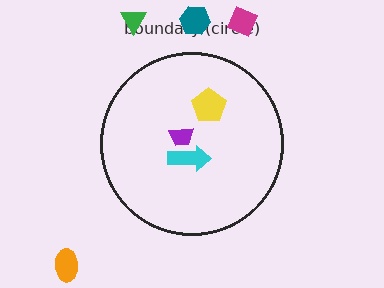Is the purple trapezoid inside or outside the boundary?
Inside.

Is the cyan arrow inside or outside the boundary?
Inside.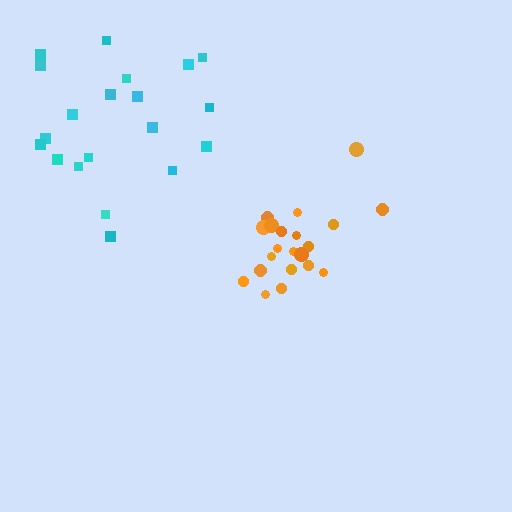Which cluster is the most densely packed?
Orange.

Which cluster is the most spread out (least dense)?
Cyan.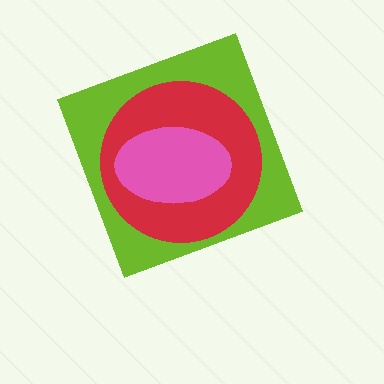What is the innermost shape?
The pink ellipse.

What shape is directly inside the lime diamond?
The red circle.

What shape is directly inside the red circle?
The pink ellipse.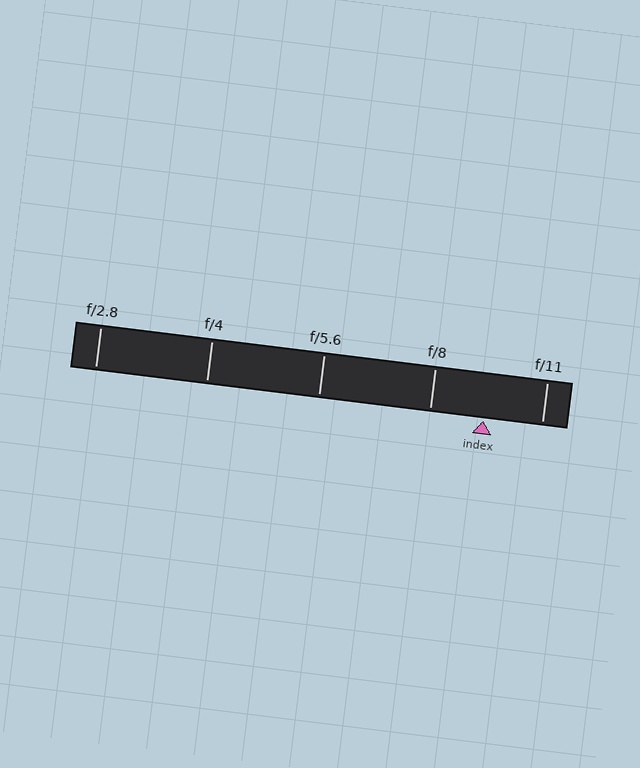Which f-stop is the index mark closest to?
The index mark is closest to f/8.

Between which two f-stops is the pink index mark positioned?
The index mark is between f/8 and f/11.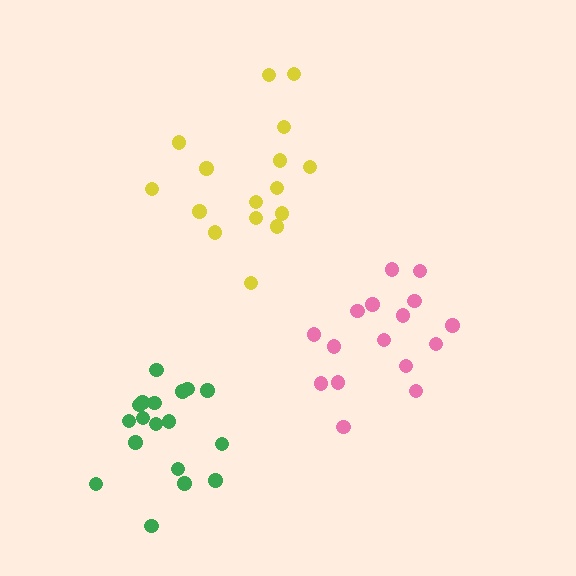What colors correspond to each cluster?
The clusters are colored: pink, green, yellow.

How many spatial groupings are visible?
There are 3 spatial groupings.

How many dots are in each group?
Group 1: 16 dots, Group 2: 18 dots, Group 3: 16 dots (50 total).